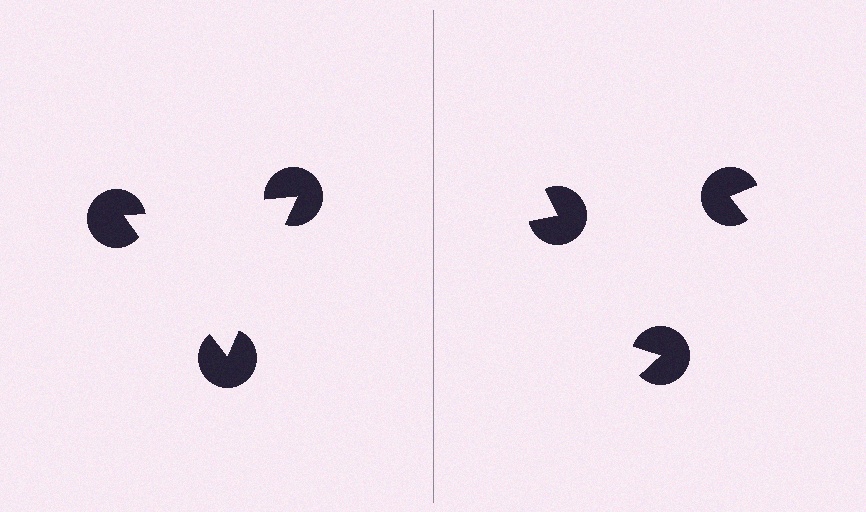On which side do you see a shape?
An illusory triangle appears on the left side. On the right side the wedge cuts are rotated, so no coherent shape forms.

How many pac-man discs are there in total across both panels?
6 — 3 on each side.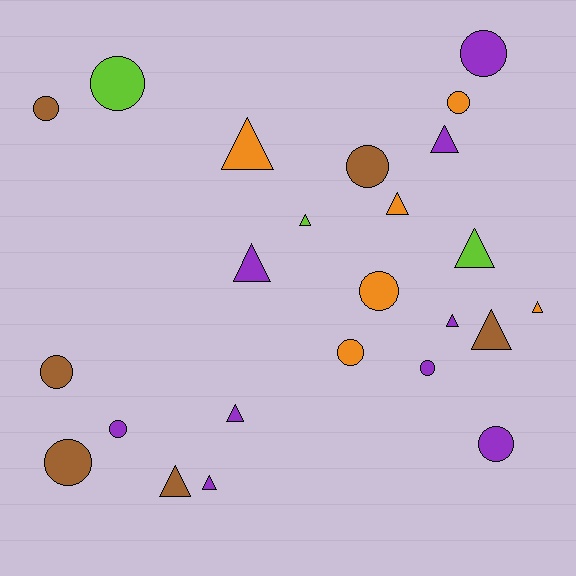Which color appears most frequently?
Purple, with 9 objects.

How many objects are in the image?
There are 24 objects.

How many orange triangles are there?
There are 3 orange triangles.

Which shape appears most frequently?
Circle, with 12 objects.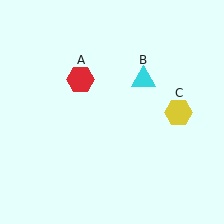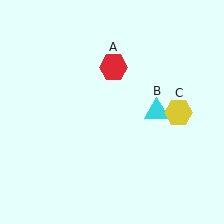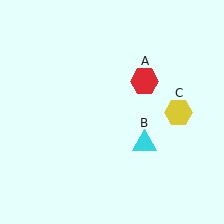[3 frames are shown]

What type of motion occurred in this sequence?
The red hexagon (object A), cyan triangle (object B) rotated clockwise around the center of the scene.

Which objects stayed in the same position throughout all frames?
Yellow hexagon (object C) remained stationary.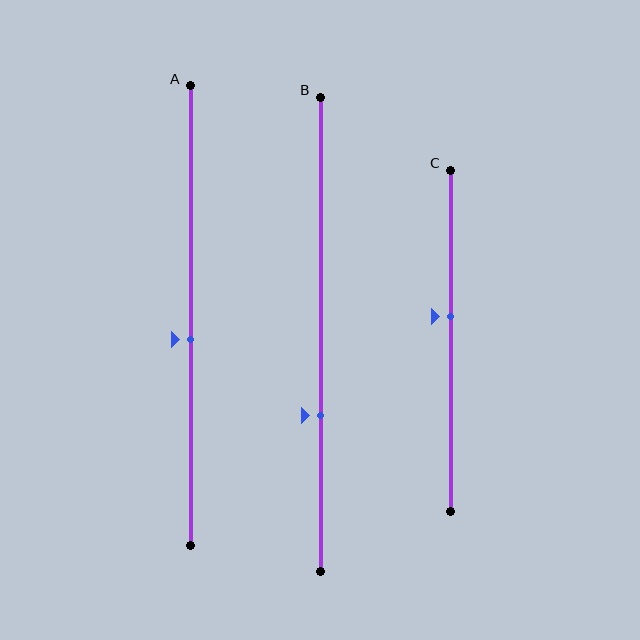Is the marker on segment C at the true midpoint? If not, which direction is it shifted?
No, the marker on segment C is shifted upward by about 7% of the segment length.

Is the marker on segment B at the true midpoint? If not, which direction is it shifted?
No, the marker on segment B is shifted downward by about 17% of the segment length.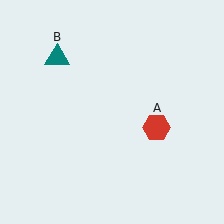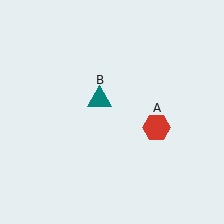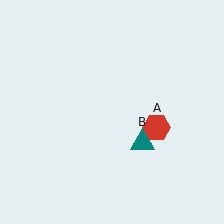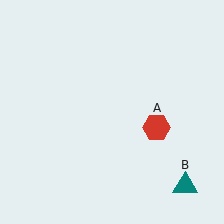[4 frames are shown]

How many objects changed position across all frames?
1 object changed position: teal triangle (object B).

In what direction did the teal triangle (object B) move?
The teal triangle (object B) moved down and to the right.